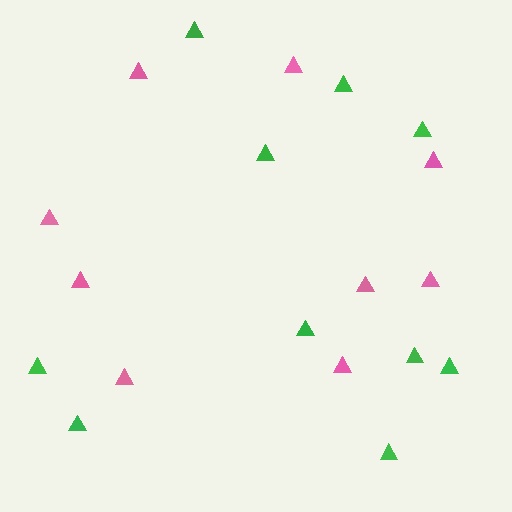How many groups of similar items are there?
There are 2 groups: one group of pink triangles (9) and one group of green triangles (10).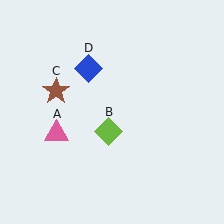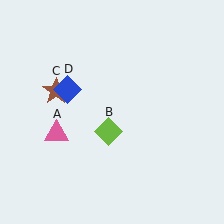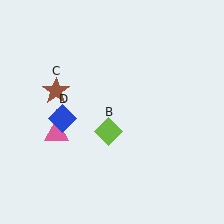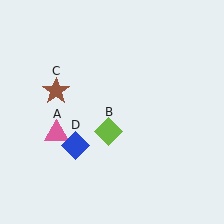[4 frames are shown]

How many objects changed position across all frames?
1 object changed position: blue diamond (object D).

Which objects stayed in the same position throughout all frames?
Pink triangle (object A) and lime diamond (object B) and brown star (object C) remained stationary.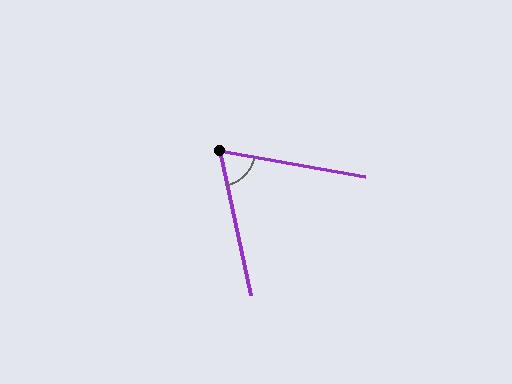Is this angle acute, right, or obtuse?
It is acute.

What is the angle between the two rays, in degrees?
Approximately 68 degrees.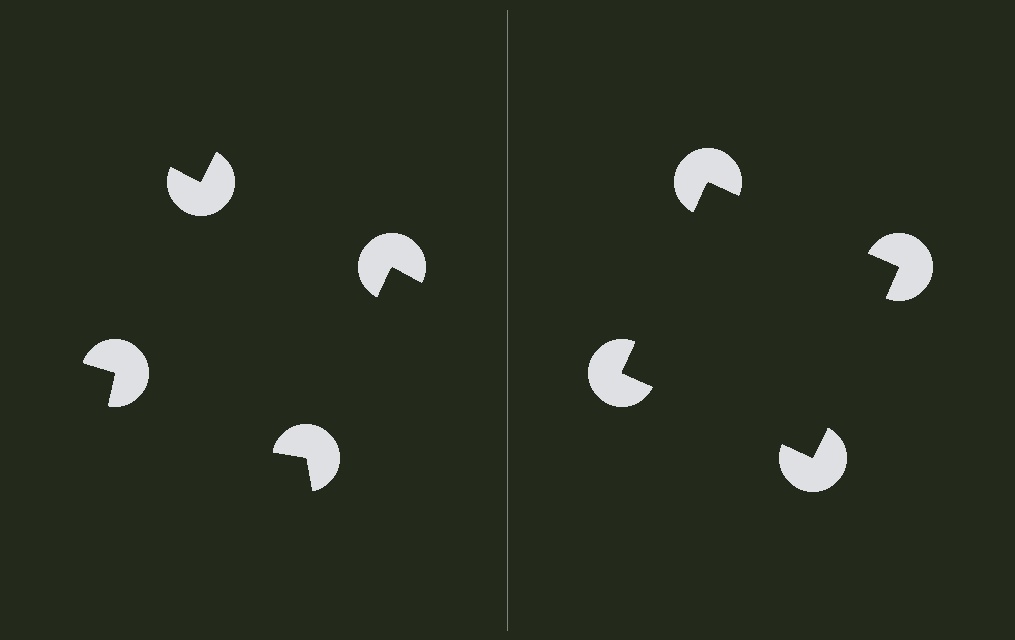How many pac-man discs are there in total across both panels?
8 — 4 on each side.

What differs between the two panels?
The pac-man discs are positioned identically on both sides; only the wedge orientations differ. On the right they align to a square; on the left they are misaligned.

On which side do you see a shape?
An illusory square appears on the right side. On the left side the wedge cuts are rotated, so no coherent shape forms.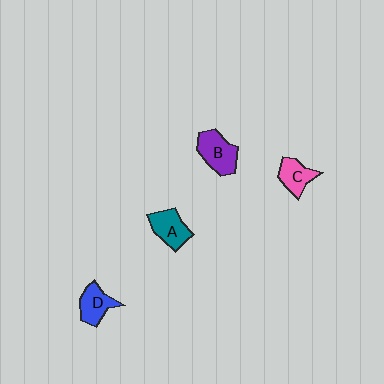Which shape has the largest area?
Shape B (purple).